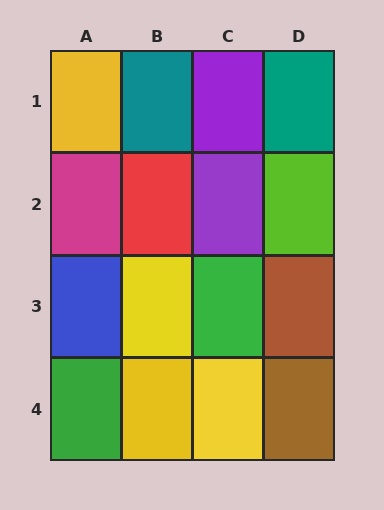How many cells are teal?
2 cells are teal.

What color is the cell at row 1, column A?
Yellow.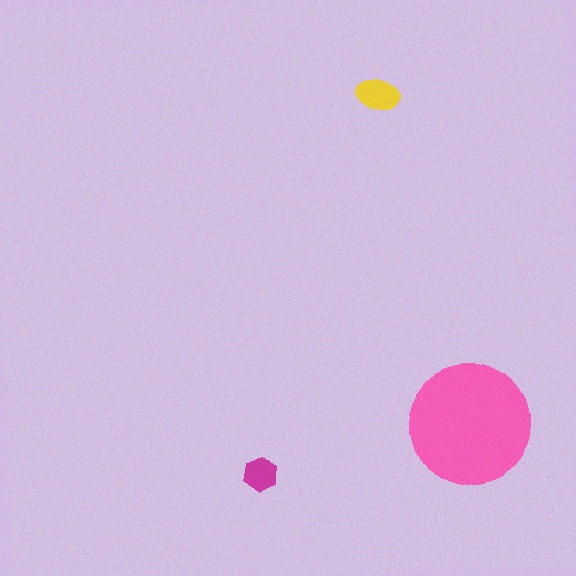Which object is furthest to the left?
The magenta hexagon is leftmost.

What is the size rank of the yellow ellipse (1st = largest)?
2nd.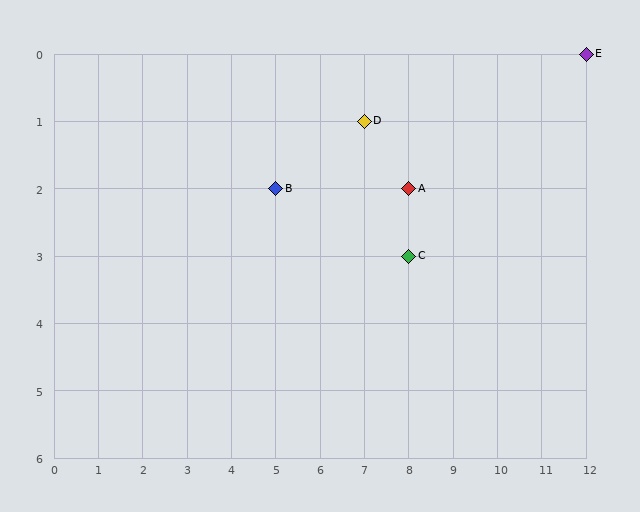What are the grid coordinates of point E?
Point E is at grid coordinates (12, 0).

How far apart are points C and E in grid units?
Points C and E are 4 columns and 3 rows apart (about 5.0 grid units diagonally).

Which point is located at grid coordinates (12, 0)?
Point E is at (12, 0).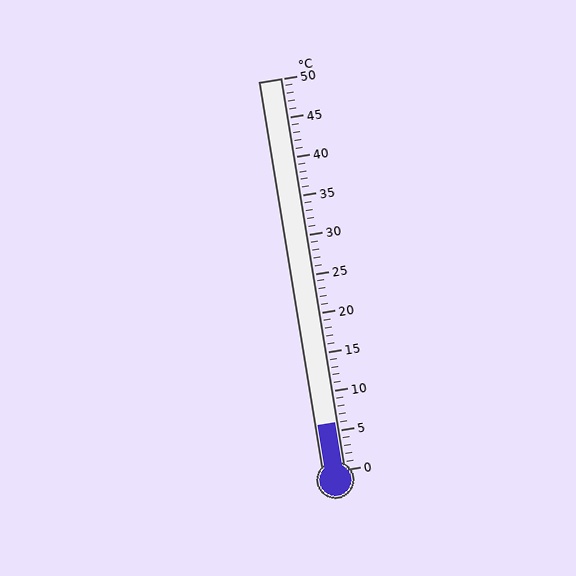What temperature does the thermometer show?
The thermometer shows approximately 6°C.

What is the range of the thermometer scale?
The thermometer scale ranges from 0°C to 50°C.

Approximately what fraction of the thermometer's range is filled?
The thermometer is filled to approximately 10% of its range.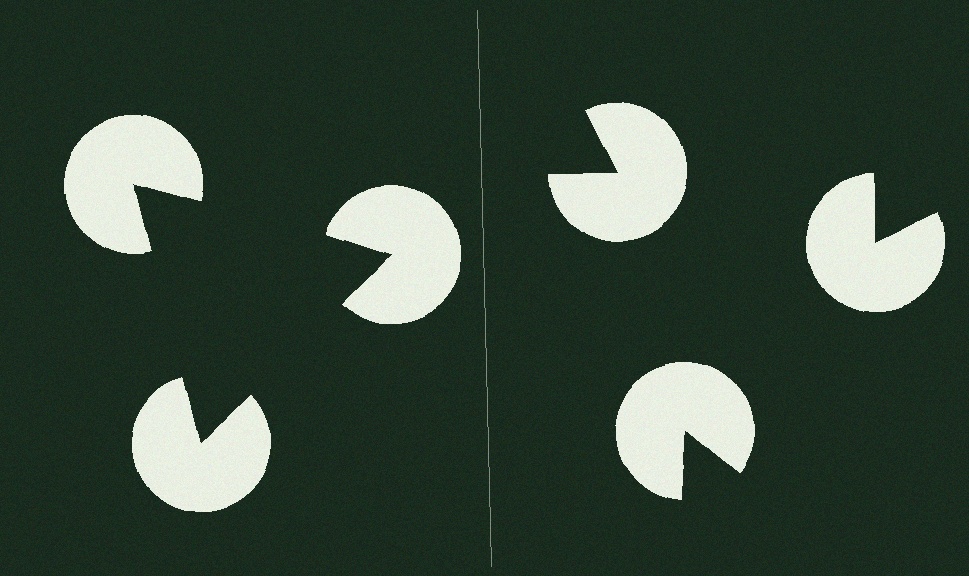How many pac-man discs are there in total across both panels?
6 — 3 on each side.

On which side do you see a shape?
An illusory triangle appears on the left side. On the right side the wedge cuts are rotated, so no coherent shape forms.